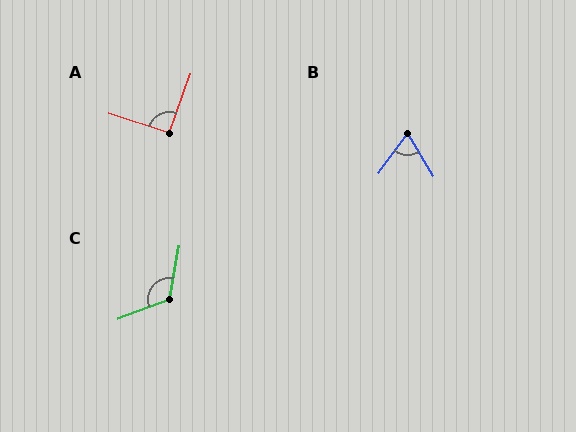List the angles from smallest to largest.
B (67°), A (92°), C (121°).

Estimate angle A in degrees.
Approximately 92 degrees.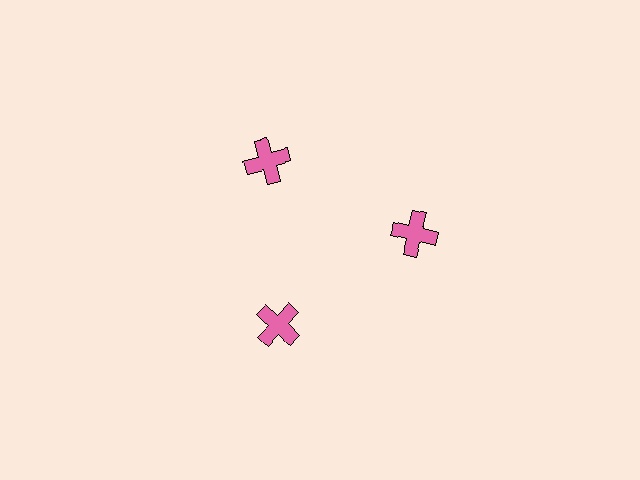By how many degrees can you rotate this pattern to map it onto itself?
The pattern maps onto itself every 120 degrees of rotation.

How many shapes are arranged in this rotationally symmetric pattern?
There are 3 shapes, arranged in 3 groups of 1.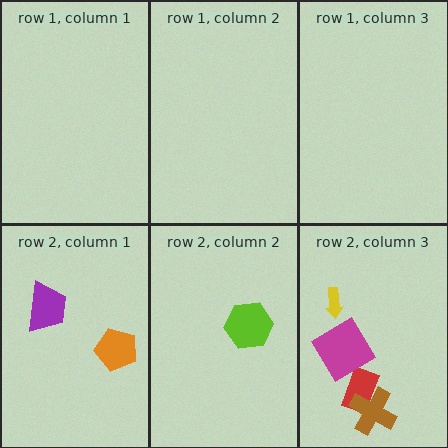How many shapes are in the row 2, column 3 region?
4.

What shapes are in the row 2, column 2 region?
The lime hexagon.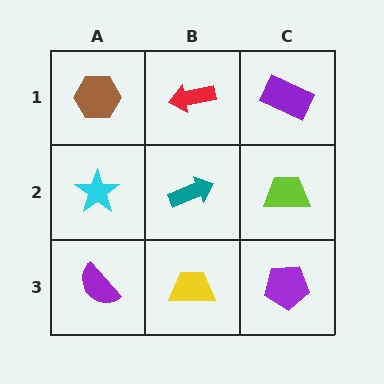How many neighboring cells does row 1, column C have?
2.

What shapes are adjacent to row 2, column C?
A purple rectangle (row 1, column C), a purple pentagon (row 3, column C), a teal arrow (row 2, column B).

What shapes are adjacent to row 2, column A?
A brown hexagon (row 1, column A), a purple semicircle (row 3, column A), a teal arrow (row 2, column B).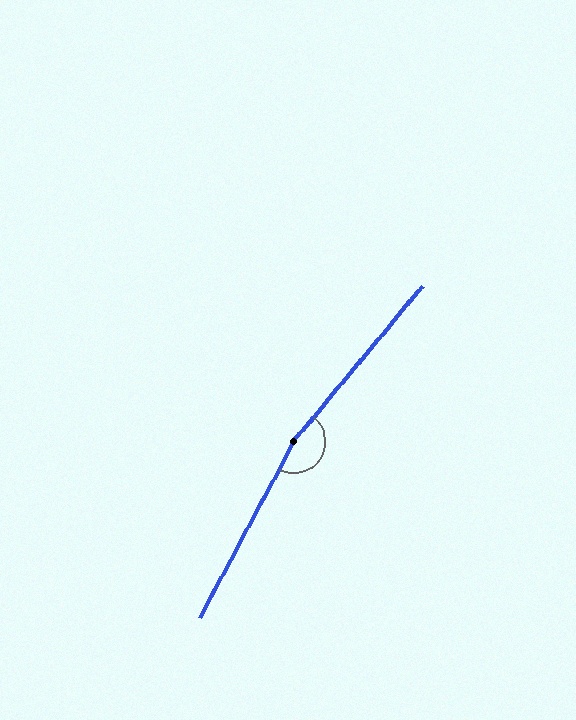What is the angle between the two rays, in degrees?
Approximately 168 degrees.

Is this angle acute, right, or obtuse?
It is obtuse.